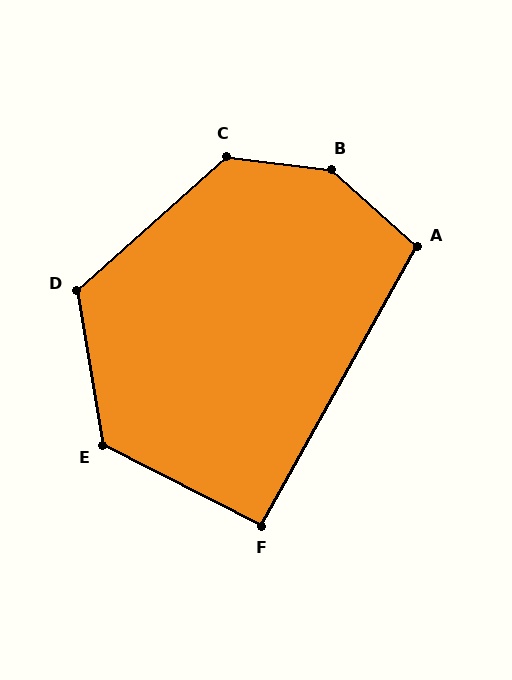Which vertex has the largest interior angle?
B, at approximately 145 degrees.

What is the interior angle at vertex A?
Approximately 103 degrees (obtuse).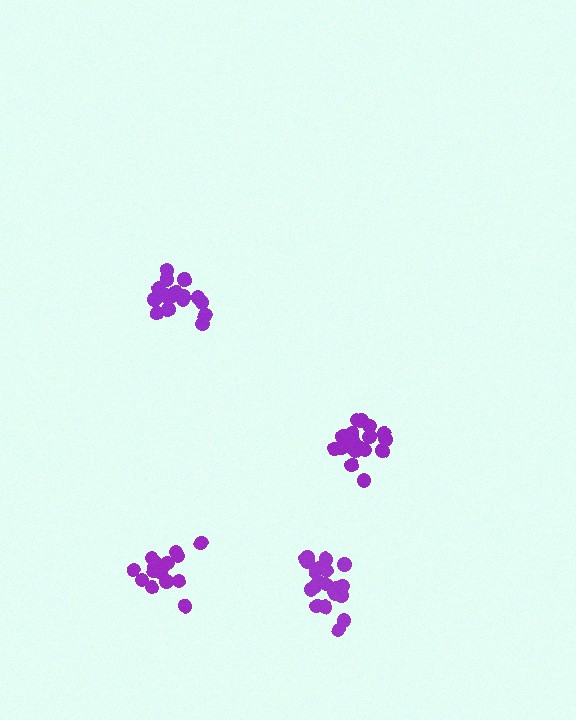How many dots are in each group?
Group 1: 20 dots, Group 2: 19 dots, Group 3: 21 dots, Group 4: 16 dots (76 total).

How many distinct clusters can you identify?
There are 4 distinct clusters.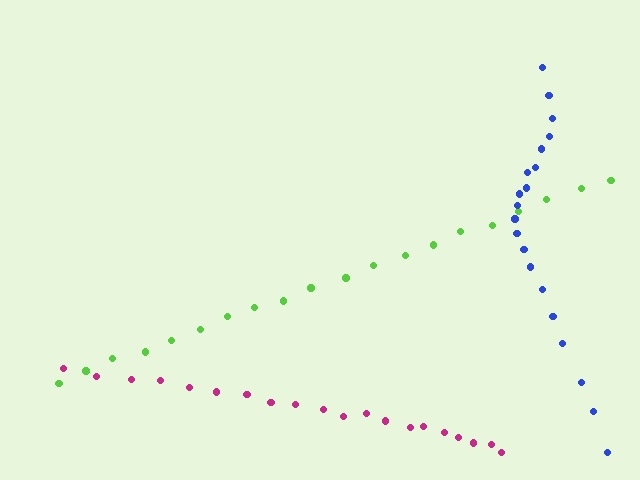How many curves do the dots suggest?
There are 3 distinct paths.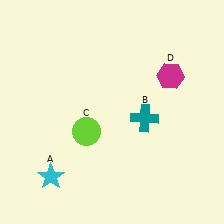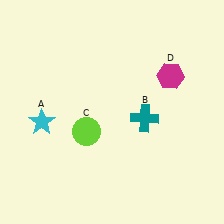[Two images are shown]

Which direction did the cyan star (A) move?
The cyan star (A) moved up.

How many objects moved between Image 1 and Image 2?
1 object moved between the two images.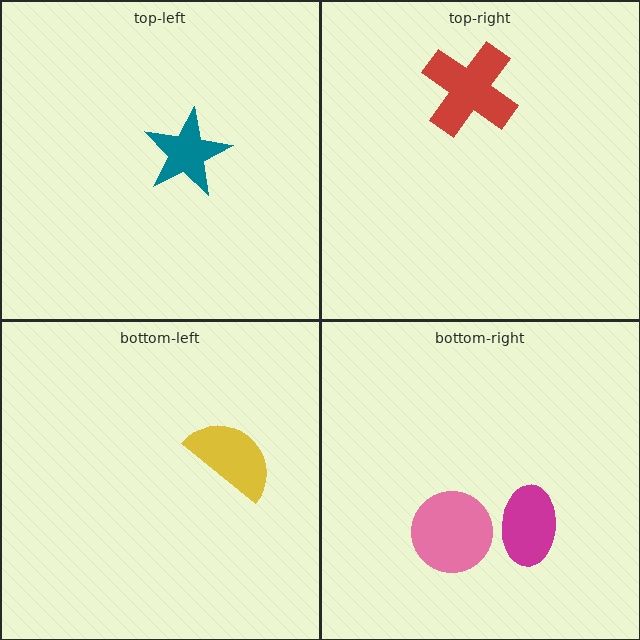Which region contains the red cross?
The top-right region.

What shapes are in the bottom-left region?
The yellow semicircle.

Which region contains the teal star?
The top-left region.